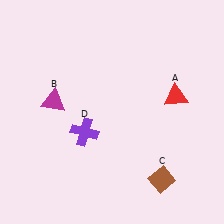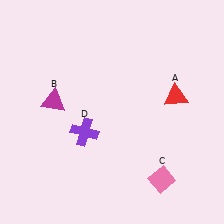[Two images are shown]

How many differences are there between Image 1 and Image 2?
There is 1 difference between the two images.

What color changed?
The diamond (C) changed from brown in Image 1 to pink in Image 2.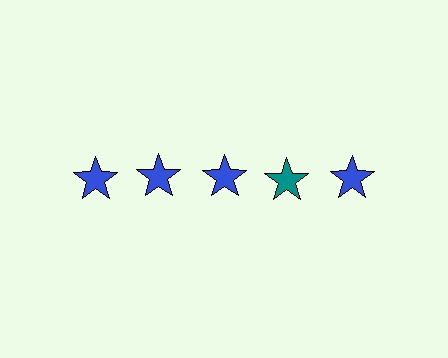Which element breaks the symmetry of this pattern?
The teal star in the top row, second from right column breaks the symmetry. All other shapes are blue stars.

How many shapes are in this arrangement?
There are 5 shapes arranged in a grid pattern.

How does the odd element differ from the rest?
It has a different color: teal instead of blue.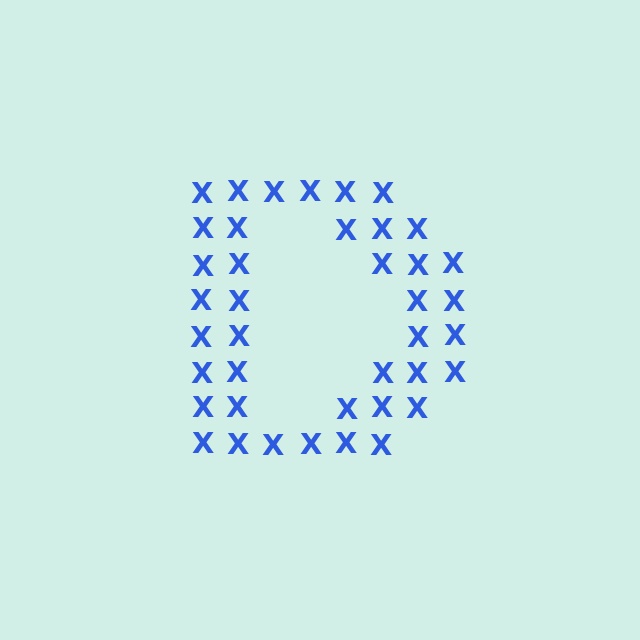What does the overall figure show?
The overall figure shows the letter D.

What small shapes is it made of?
It is made of small letter X's.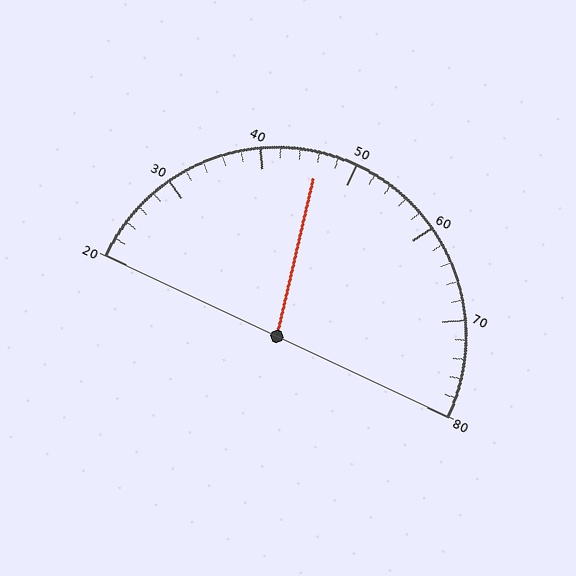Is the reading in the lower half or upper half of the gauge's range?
The reading is in the lower half of the range (20 to 80).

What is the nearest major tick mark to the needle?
The nearest major tick mark is 50.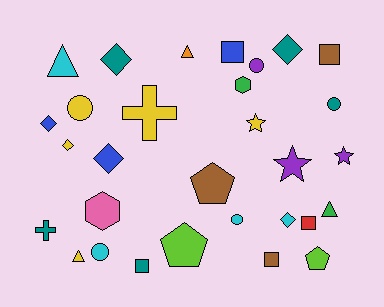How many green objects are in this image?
There are 2 green objects.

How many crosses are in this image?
There are 2 crosses.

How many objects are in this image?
There are 30 objects.